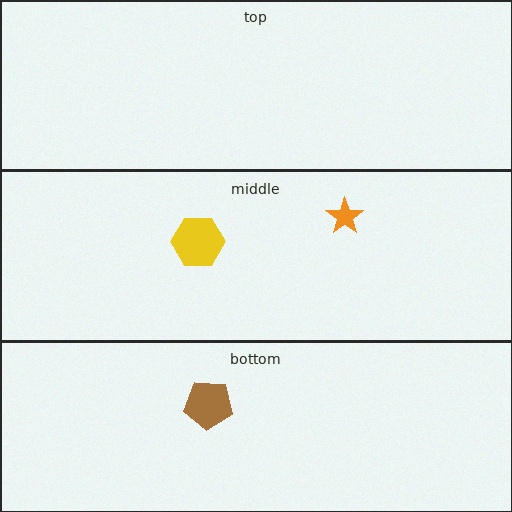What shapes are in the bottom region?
The brown pentagon.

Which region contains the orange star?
The middle region.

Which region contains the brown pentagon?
The bottom region.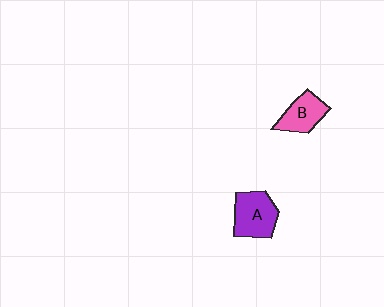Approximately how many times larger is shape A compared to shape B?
Approximately 1.3 times.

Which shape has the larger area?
Shape A (purple).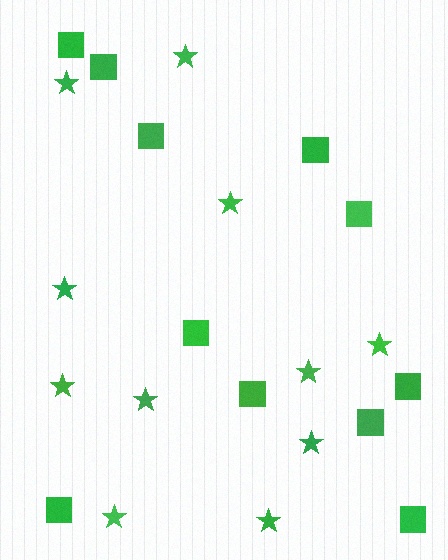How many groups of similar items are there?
There are 2 groups: one group of stars (11) and one group of squares (11).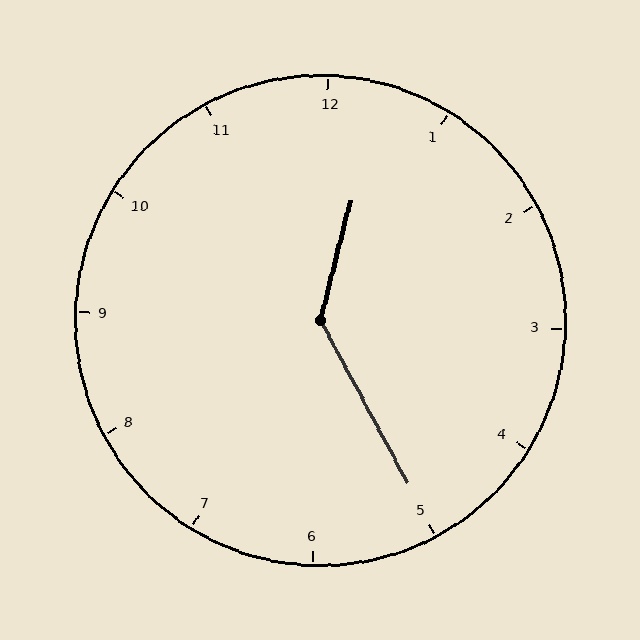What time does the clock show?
12:25.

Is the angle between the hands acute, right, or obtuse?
It is obtuse.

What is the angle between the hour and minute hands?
Approximately 138 degrees.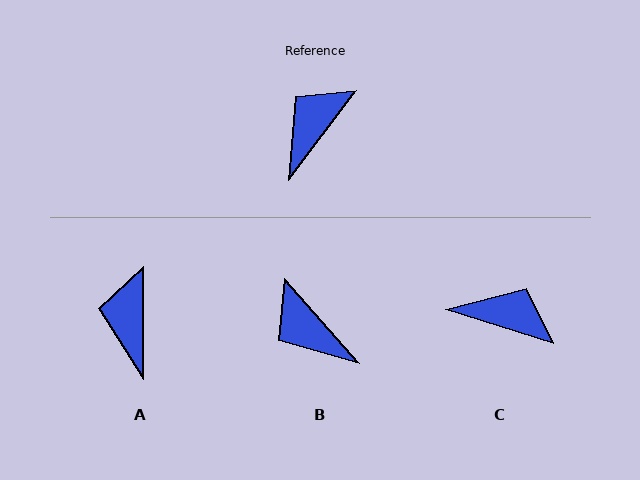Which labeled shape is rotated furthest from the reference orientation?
B, about 79 degrees away.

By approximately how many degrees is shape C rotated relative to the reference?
Approximately 71 degrees clockwise.